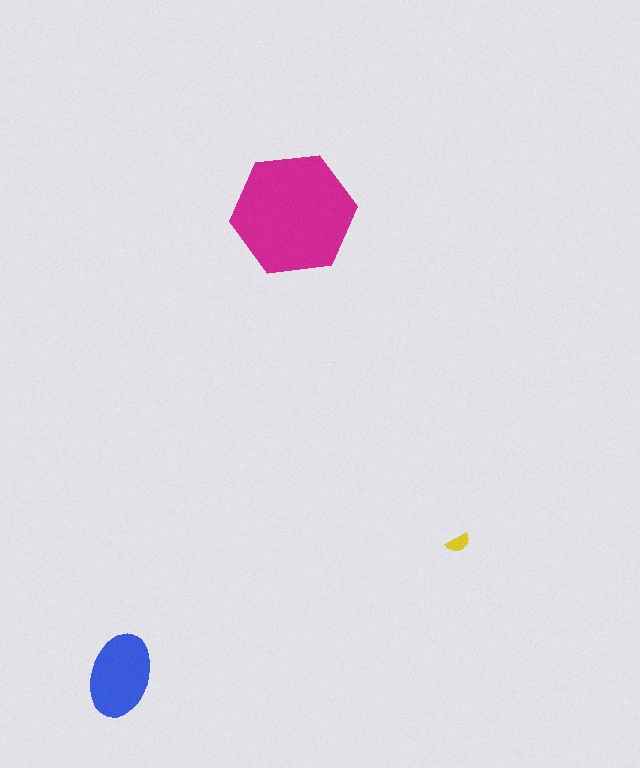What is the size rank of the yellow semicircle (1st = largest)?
3rd.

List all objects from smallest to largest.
The yellow semicircle, the blue ellipse, the magenta hexagon.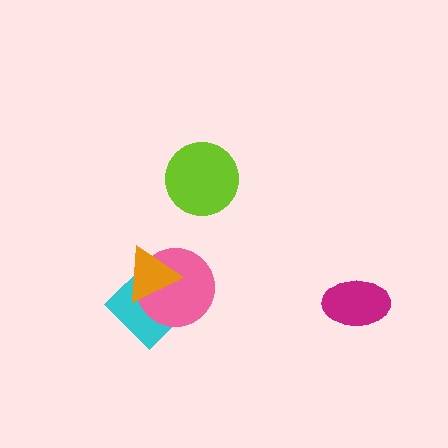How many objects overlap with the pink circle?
2 objects overlap with the pink circle.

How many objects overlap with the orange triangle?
2 objects overlap with the orange triangle.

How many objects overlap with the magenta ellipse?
0 objects overlap with the magenta ellipse.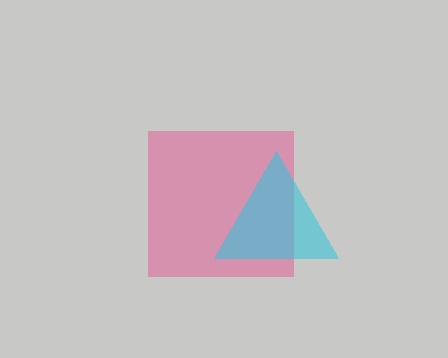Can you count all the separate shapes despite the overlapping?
Yes, there are 2 separate shapes.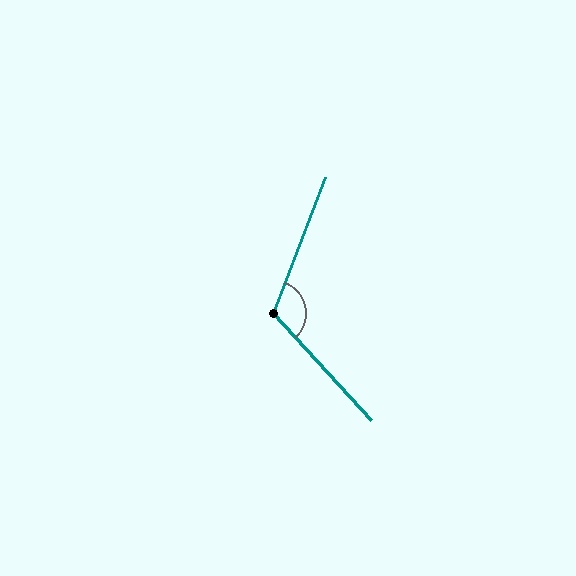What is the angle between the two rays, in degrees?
Approximately 117 degrees.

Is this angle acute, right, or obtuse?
It is obtuse.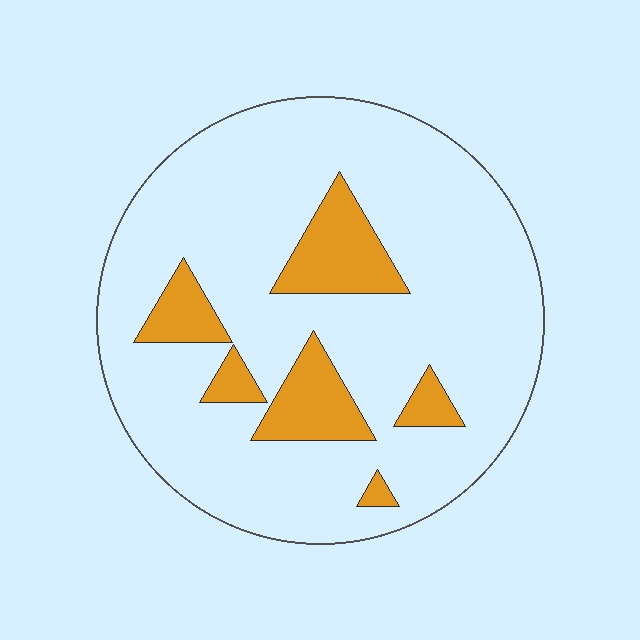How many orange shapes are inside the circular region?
6.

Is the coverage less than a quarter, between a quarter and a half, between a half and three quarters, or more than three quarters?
Less than a quarter.